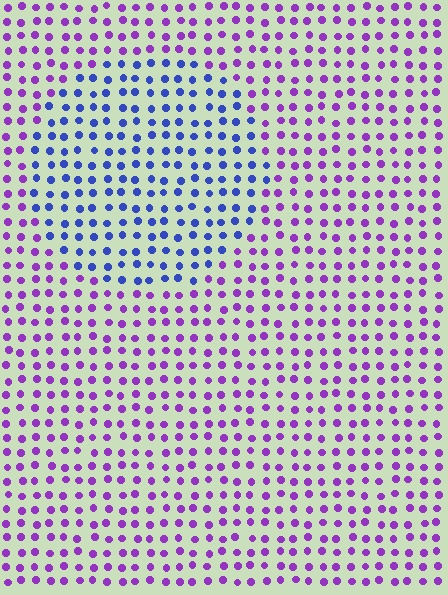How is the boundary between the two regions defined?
The boundary is defined purely by a slight shift in hue (about 51 degrees). Spacing, size, and orientation are identical on both sides.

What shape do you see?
I see a circle.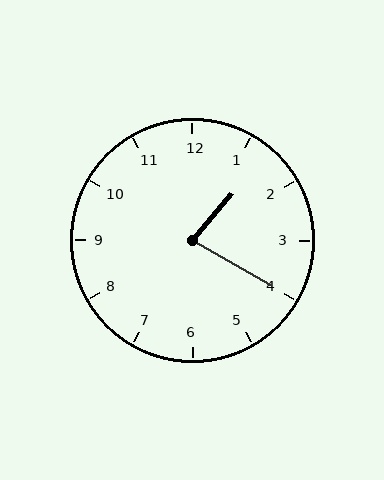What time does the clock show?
1:20.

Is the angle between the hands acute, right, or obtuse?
It is acute.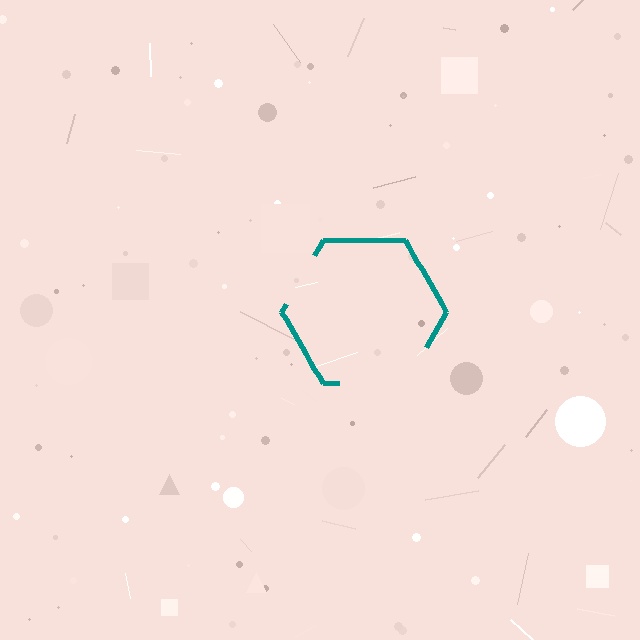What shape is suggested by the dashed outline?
The dashed outline suggests a hexagon.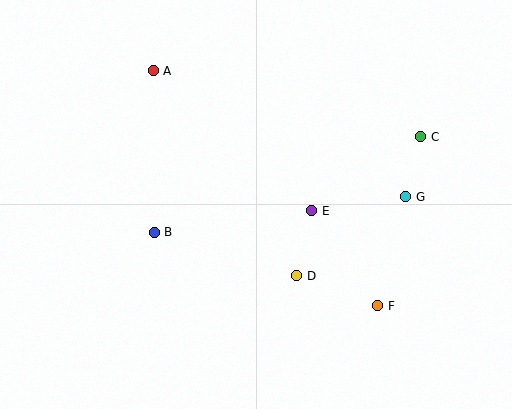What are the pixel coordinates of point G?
Point G is at (406, 197).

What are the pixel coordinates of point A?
Point A is at (153, 71).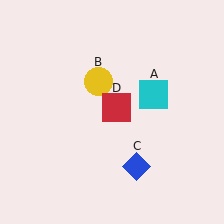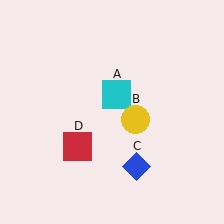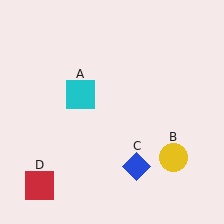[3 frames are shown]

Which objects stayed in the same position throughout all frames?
Blue diamond (object C) remained stationary.